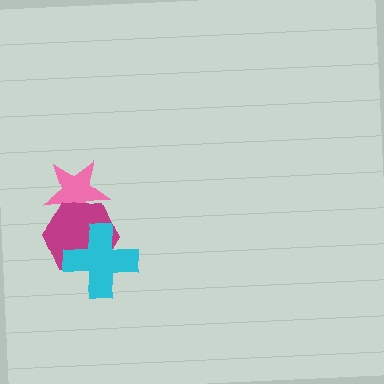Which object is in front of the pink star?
The magenta hexagon is in front of the pink star.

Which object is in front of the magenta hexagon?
The cyan cross is in front of the magenta hexagon.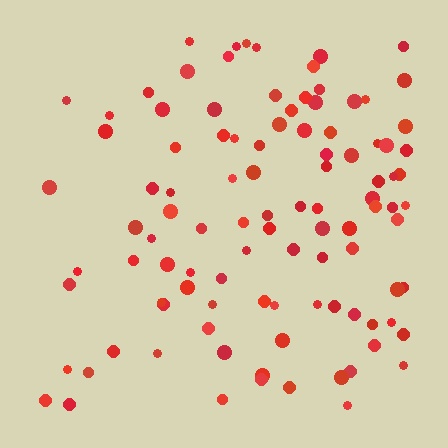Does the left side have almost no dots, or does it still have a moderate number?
Still a moderate number, just noticeably fewer than the right.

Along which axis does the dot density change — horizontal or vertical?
Horizontal.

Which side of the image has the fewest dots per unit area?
The left.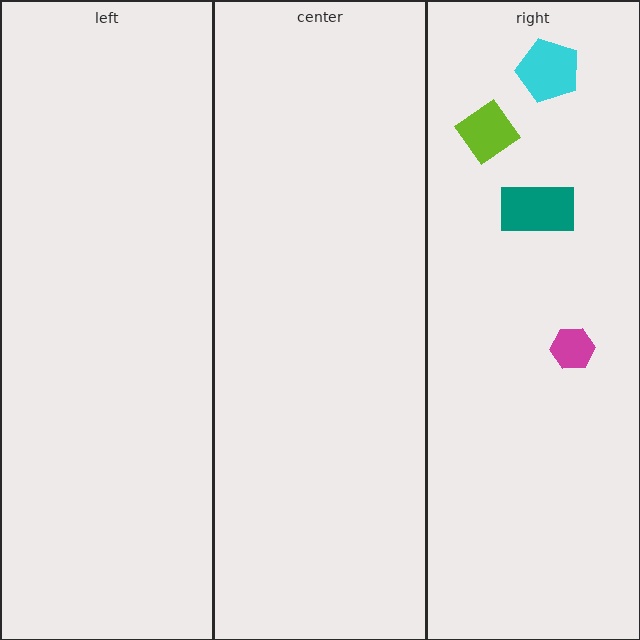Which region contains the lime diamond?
The right region.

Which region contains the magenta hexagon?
The right region.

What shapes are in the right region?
The cyan pentagon, the lime diamond, the teal rectangle, the magenta hexagon.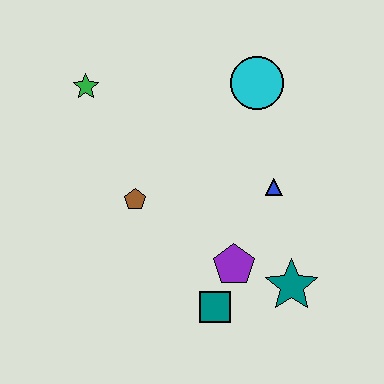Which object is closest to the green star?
The brown pentagon is closest to the green star.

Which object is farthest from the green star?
The teal star is farthest from the green star.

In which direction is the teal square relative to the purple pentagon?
The teal square is below the purple pentagon.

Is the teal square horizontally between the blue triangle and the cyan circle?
No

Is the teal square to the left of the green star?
No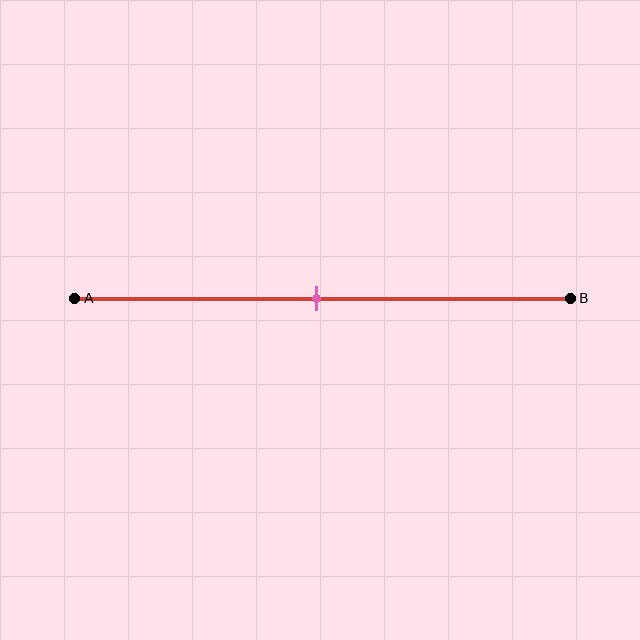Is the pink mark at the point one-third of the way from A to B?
No, the mark is at about 50% from A, not at the 33% one-third point.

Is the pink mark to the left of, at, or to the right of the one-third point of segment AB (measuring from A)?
The pink mark is to the right of the one-third point of segment AB.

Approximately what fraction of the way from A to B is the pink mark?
The pink mark is approximately 50% of the way from A to B.